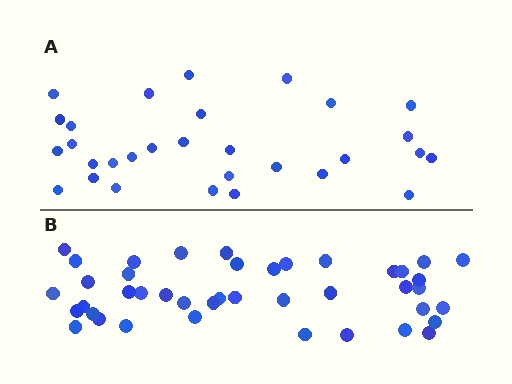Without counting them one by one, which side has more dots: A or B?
Region B (the bottom region) has more dots.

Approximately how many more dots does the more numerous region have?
Region B has roughly 12 or so more dots than region A.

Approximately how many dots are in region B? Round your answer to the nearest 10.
About 40 dots. (The exact count is 42, which rounds to 40.)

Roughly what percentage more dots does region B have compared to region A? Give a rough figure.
About 40% more.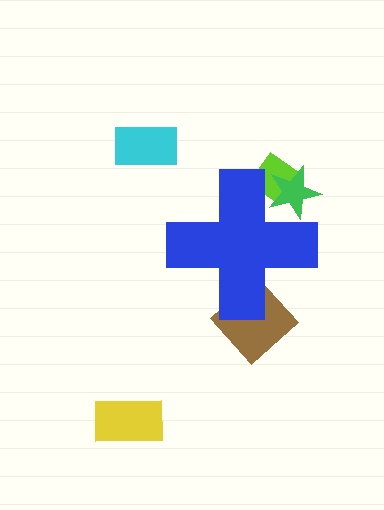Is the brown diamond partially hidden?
Yes, the brown diamond is partially hidden behind the blue cross.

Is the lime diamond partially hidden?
Yes, the lime diamond is partially hidden behind the blue cross.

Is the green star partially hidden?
Yes, the green star is partially hidden behind the blue cross.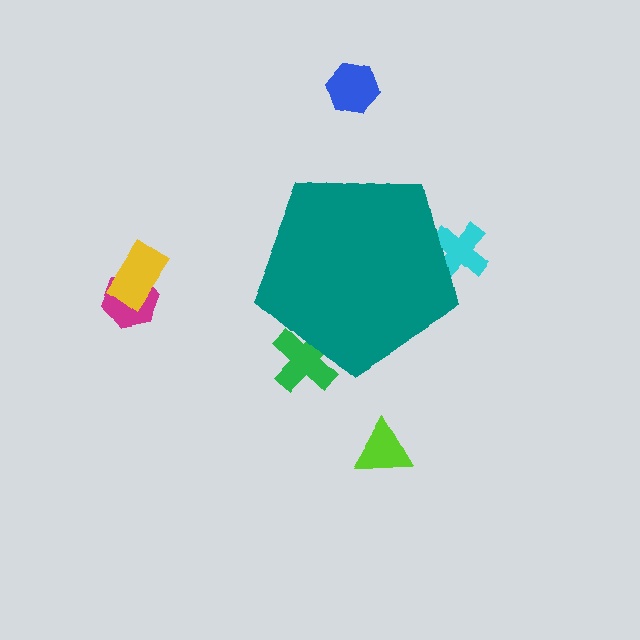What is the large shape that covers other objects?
A teal pentagon.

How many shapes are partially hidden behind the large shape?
2 shapes are partially hidden.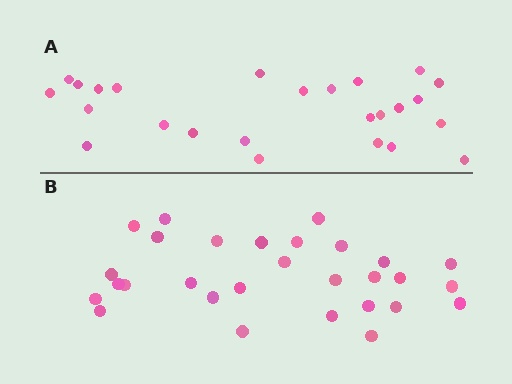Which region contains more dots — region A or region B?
Region B (the bottom region) has more dots.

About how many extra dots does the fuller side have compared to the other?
Region B has about 4 more dots than region A.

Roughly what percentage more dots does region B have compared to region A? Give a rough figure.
About 15% more.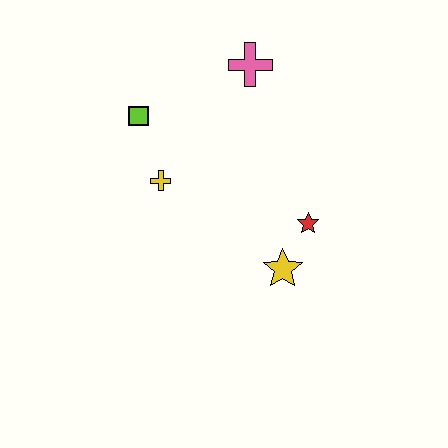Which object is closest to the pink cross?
The lime square is closest to the pink cross.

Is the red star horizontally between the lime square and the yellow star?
No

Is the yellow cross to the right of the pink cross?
No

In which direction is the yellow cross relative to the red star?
The yellow cross is to the left of the red star.